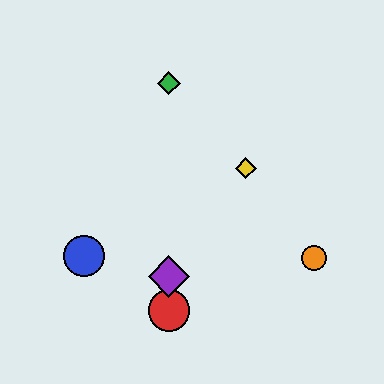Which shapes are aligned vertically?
The red circle, the green diamond, the purple diamond are aligned vertically.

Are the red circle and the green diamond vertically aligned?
Yes, both are at x≈169.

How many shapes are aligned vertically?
3 shapes (the red circle, the green diamond, the purple diamond) are aligned vertically.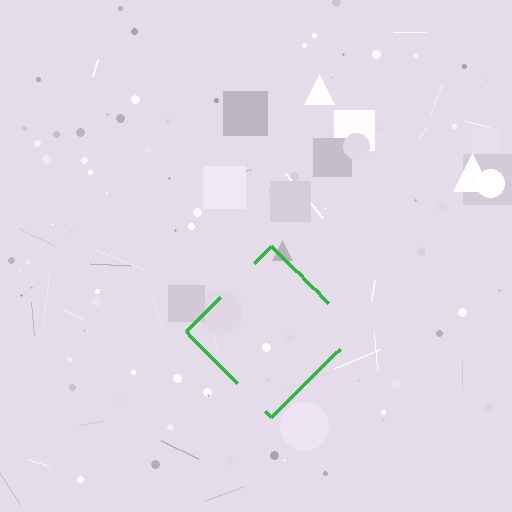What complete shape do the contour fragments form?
The contour fragments form a diamond.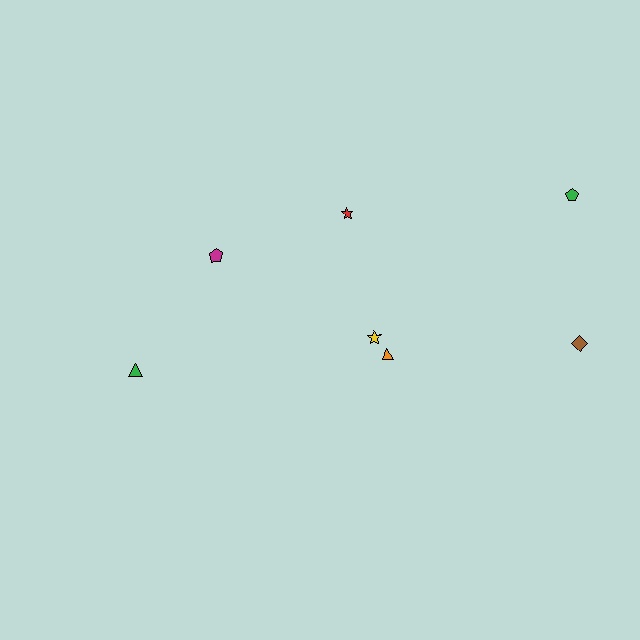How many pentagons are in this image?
There are 2 pentagons.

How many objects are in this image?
There are 7 objects.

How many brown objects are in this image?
There is 1 brown object.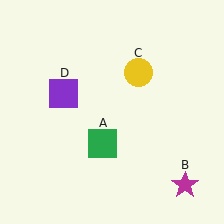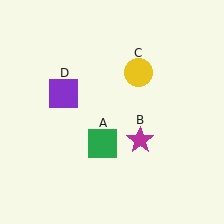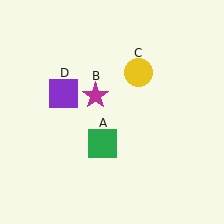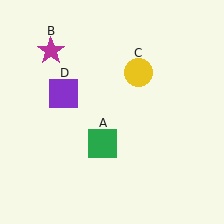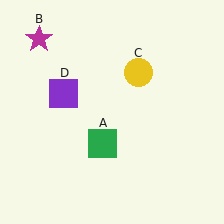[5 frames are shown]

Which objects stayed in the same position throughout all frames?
Green square (object A) and yellow circle (object C) and purple square (object D) remained stationary.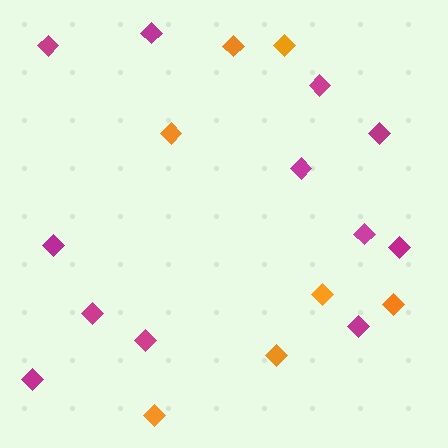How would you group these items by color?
There are 2 groups: one group of orange diamonds (7) and one group of magenta diamonds (12).